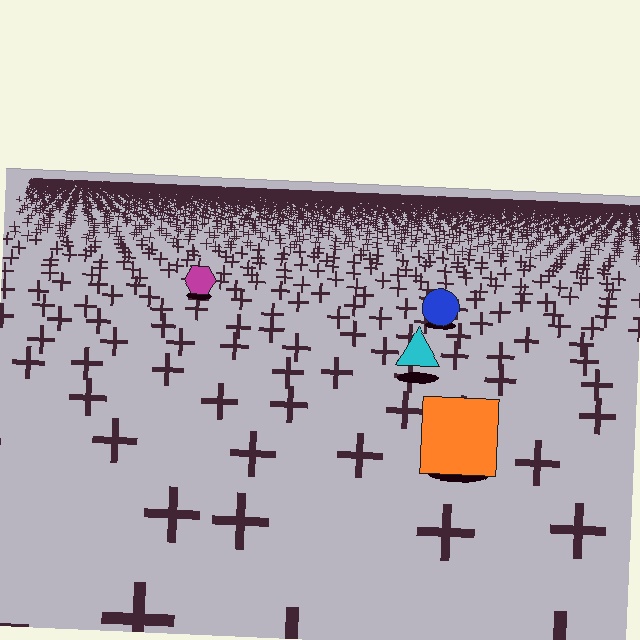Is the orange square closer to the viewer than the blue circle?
Yes. The orange square is closer — you can tell from the texture gradient: the ground texture is coarser near it.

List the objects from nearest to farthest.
From nearest to farthest: the orange square, the cyan triangle, the blue circle, the magenta hexagon.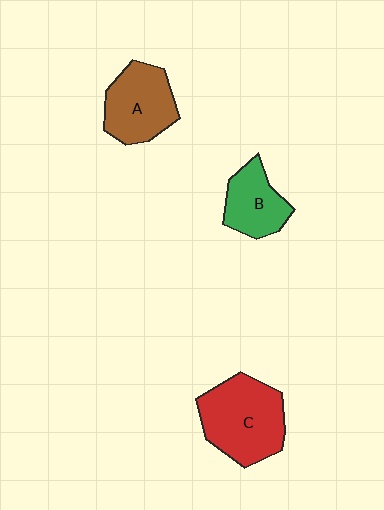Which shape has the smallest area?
Shape B (green).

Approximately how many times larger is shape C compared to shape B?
Approximately 1.6 times.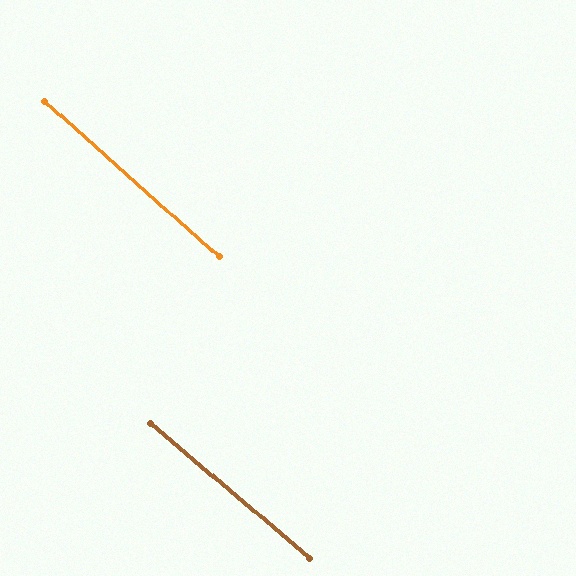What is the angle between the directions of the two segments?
Approximately 2 degrees.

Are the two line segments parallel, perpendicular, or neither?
Parallel — their directions differ by only 1.6°.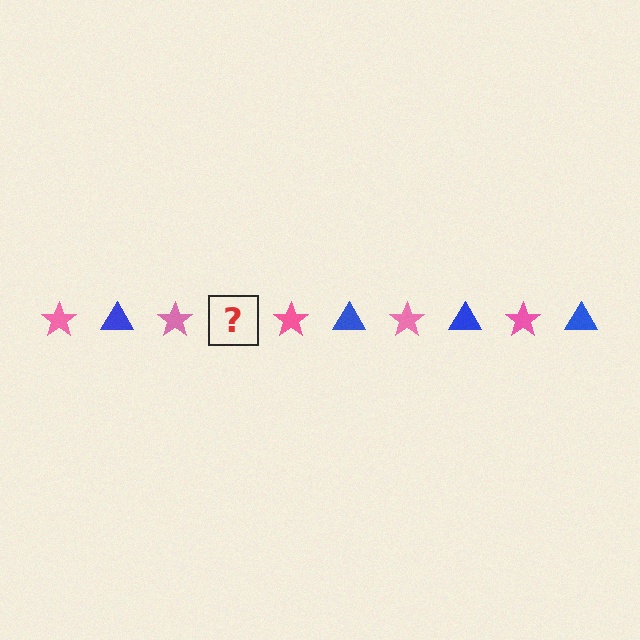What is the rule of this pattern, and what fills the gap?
The rule is that the pattern alternates between pink star and blue triangle. The gap should be filled with a blue triangle.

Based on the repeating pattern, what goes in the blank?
The blank should be a blue triangle.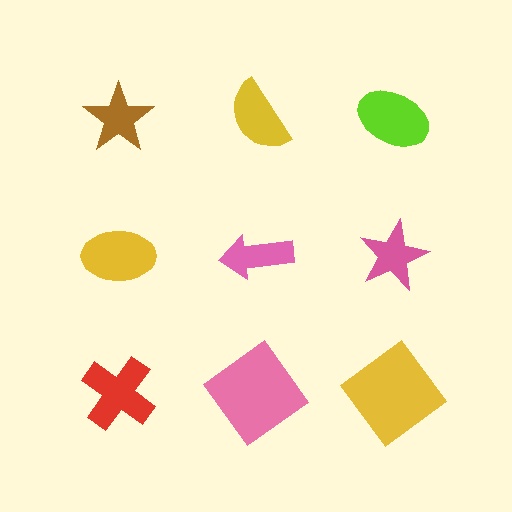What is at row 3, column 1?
A red cross.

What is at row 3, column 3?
A yellow diamond.